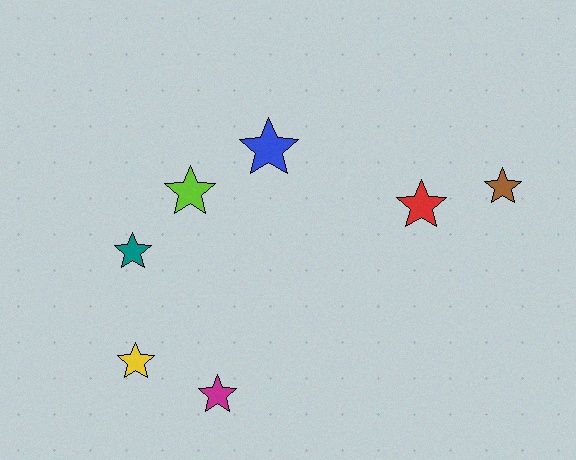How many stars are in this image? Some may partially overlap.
There are 7 stars.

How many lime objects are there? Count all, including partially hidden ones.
There is 1 lime object.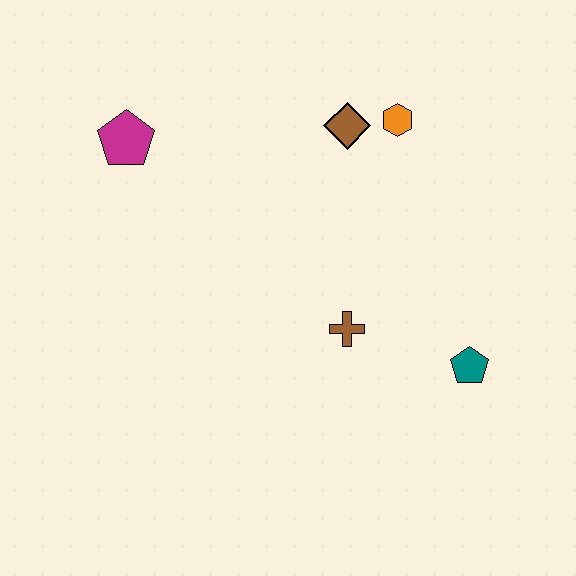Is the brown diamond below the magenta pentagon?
No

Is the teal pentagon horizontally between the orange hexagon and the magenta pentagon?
No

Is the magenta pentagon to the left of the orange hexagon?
Yes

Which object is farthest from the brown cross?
The magenta pentagon is farthest from the brown cross.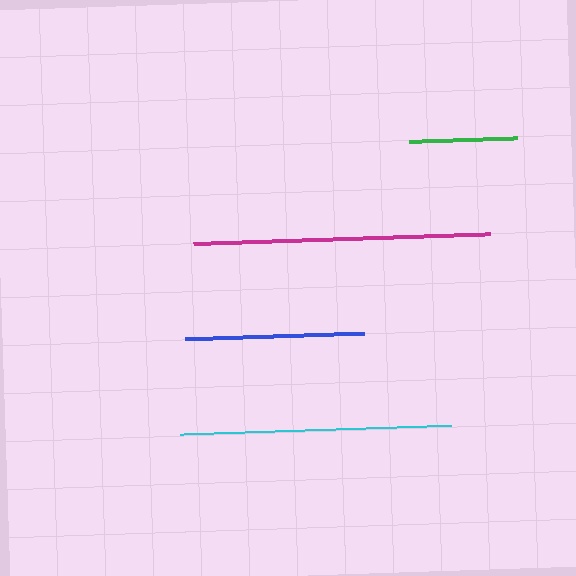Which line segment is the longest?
The magenta line is the longest at approximately 298 pixels.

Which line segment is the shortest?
The green line is the shortest at approximately 107 pixels.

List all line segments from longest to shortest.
From longest to shortest: magenta, cyan, blue, green.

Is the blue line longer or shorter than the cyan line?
The cyan line is longer than the blue line.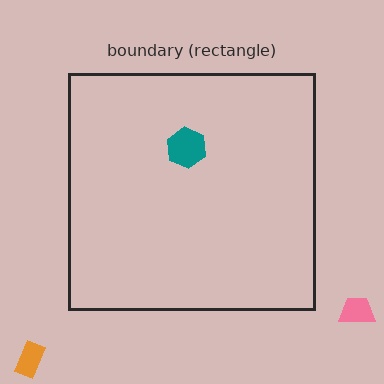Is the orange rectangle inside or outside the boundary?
Outside.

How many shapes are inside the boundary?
1 inside, 2 outside.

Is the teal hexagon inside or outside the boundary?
Inside.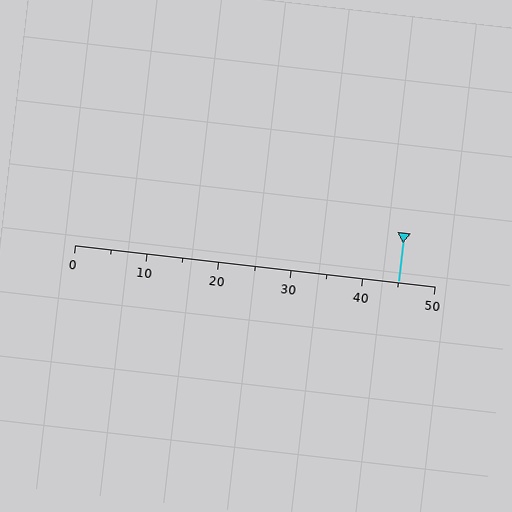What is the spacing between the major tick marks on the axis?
The major ticks are spaced 10 apart.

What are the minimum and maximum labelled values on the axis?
The axis runs from 0 to 50.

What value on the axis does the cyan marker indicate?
The marker indicates approximately 45.